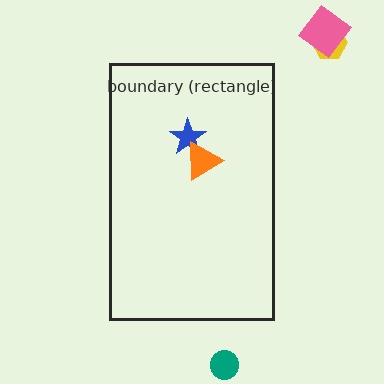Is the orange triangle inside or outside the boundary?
Inside.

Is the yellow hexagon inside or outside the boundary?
Outside.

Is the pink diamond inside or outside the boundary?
Outside.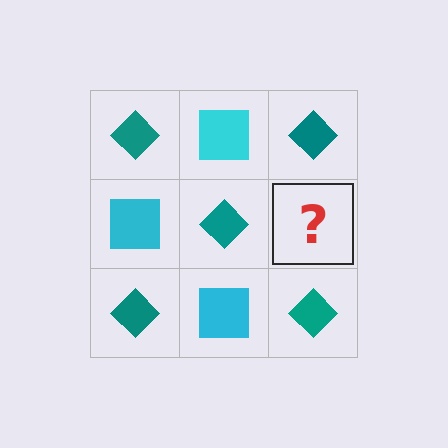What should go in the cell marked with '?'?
The missing cell should contain a cyan square.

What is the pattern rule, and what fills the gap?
The rule is that it alternates teal diamond and cyan square in a checkerboard pattern. The gap should be filled with a cyan square.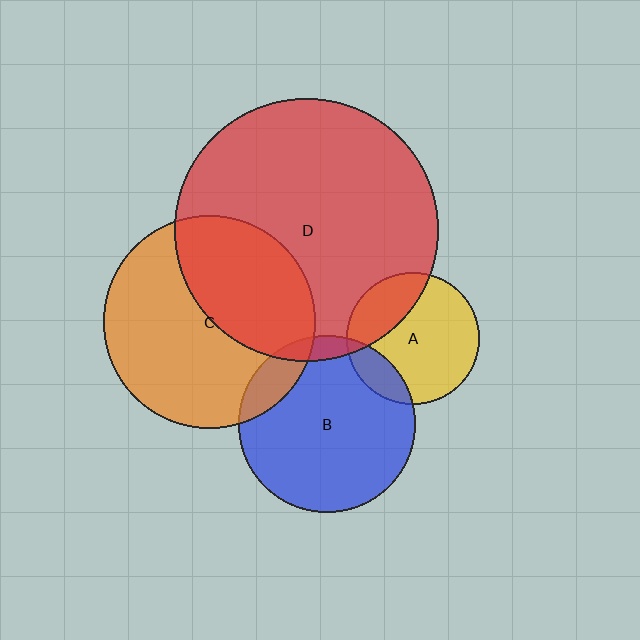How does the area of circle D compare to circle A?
Approximately 4.0 times.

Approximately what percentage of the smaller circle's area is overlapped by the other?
Approximately 15%.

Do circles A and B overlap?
Yes.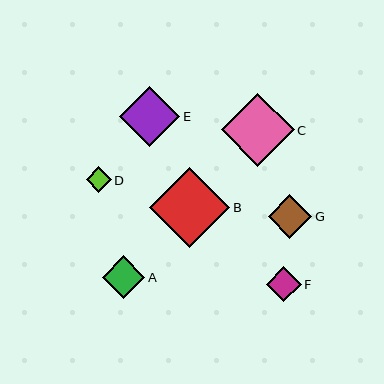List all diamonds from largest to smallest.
From largest to smallest: B, C, E, G, A, F, D.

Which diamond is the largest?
Diamond B is the largest with a size of approximately 81 pixels.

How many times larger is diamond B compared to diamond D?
Diamond B is approximately 3.2 times the size of diamond D.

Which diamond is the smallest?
Diamond D is the smallest with a size of approximately 25 pixels.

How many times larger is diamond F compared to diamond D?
Diamond F is approximately 1.4 times the size of diamond D.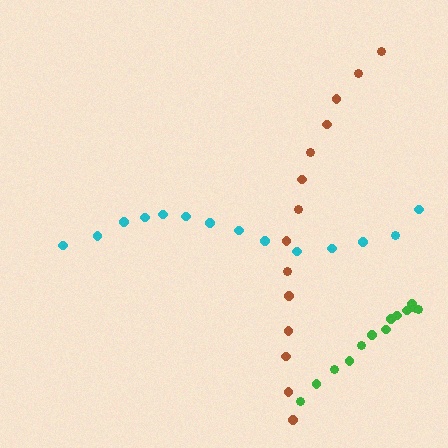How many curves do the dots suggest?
There are 3 distinct paths.